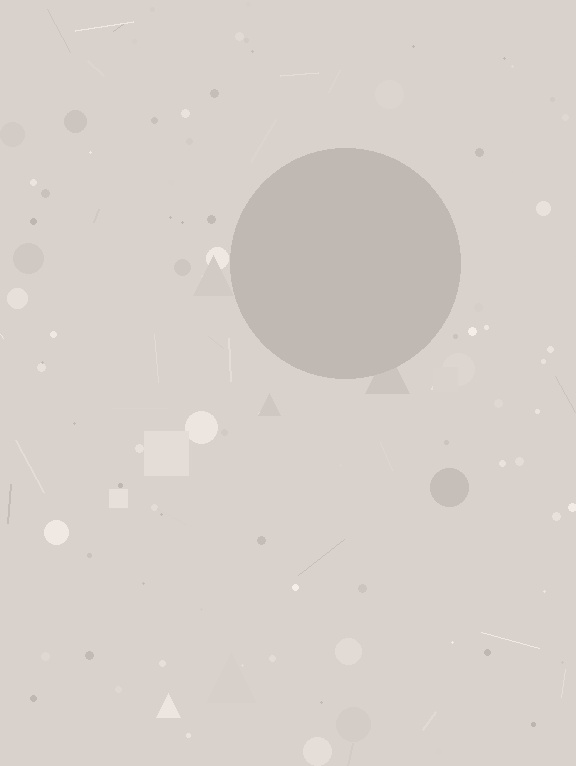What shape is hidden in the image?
A circle is hidden in the image.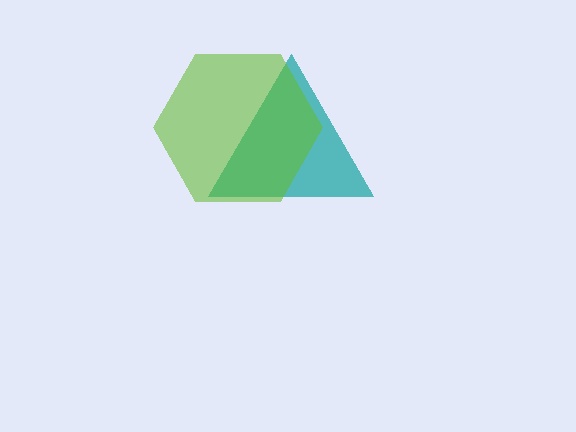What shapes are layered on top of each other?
The layered shapes are: a teal triangle, a lime hexagon.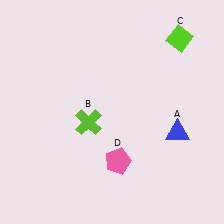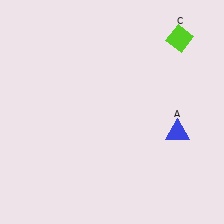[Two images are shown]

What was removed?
The lime cross (B), the pink pentagon (D) were removed in Image 2.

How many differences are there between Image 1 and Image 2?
There are 2 differences between the two images.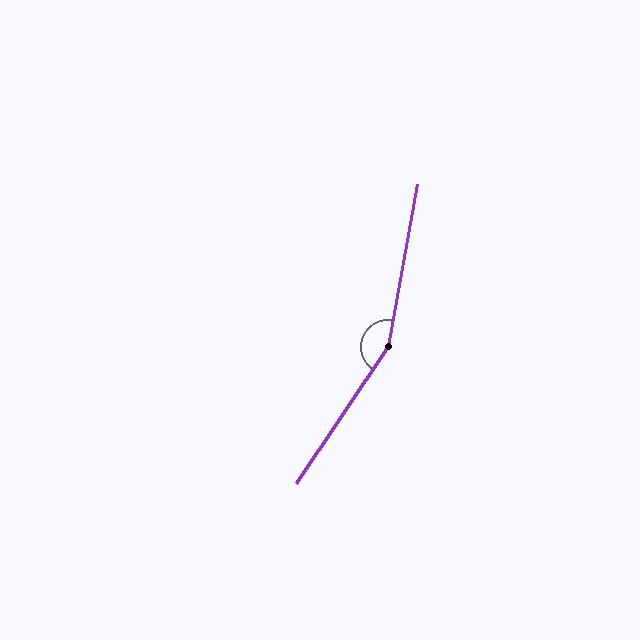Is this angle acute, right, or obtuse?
It is obtuse.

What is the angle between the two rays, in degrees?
Approximately 156 degrees.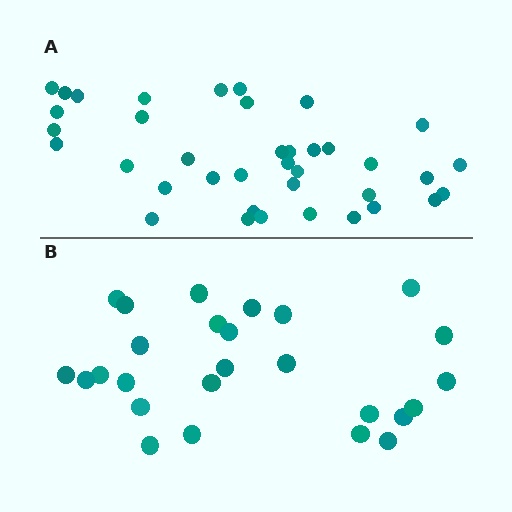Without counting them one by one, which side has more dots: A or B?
Region A (the top region) has more dots.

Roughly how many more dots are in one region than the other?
Region A has roughly 12 or so more dots than region B.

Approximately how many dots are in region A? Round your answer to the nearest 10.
About 40 dots. (The exact count is 38, which rounds to 40.)